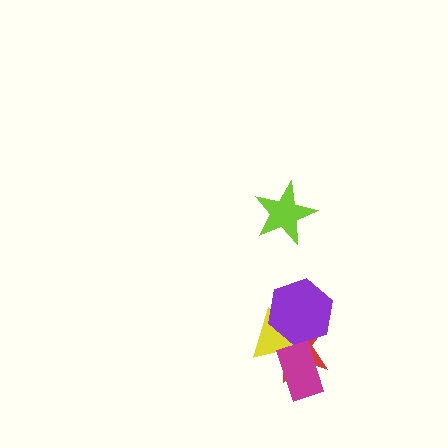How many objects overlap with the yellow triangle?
3 objects overlap with the yellow triangle.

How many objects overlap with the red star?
3 objects overlap with the red star.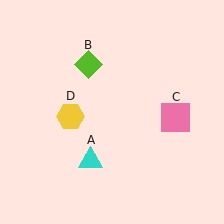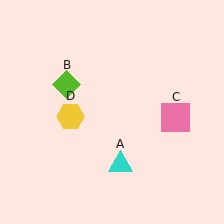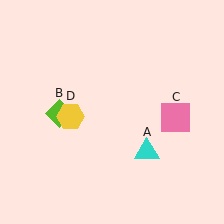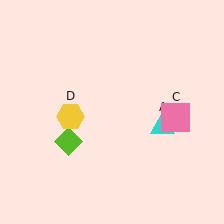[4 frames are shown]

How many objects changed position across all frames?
2 objects changed position: cyan triangle (object A), lime diamond (object B).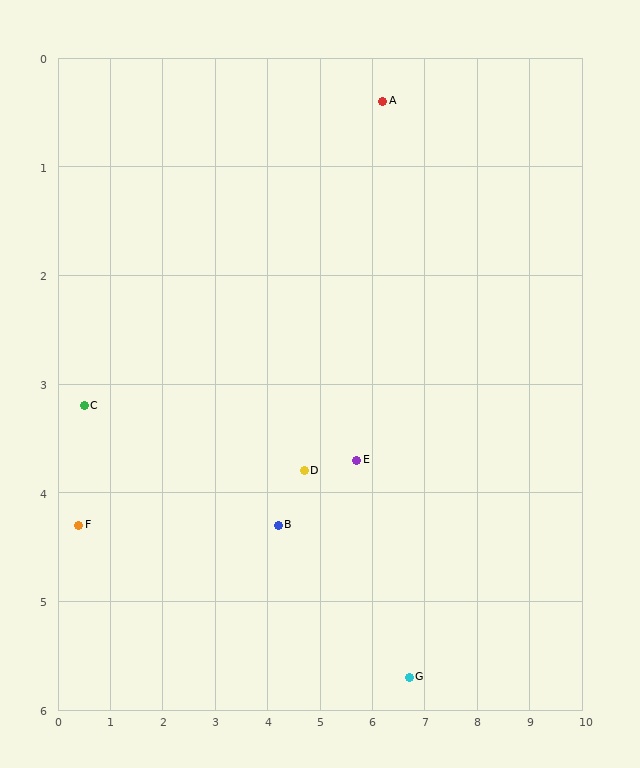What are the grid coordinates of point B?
Point B is at approximately (4.2, 4.3).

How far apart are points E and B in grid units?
Points E and B are about 1.6 grid units apart.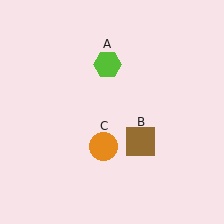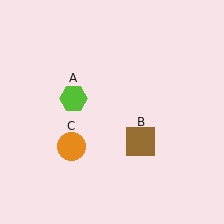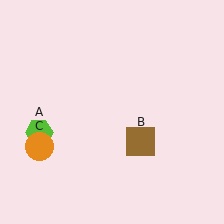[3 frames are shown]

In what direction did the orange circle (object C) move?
The orange circle (object C) moved left.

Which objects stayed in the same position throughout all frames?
Brown square (object B) remained stationary.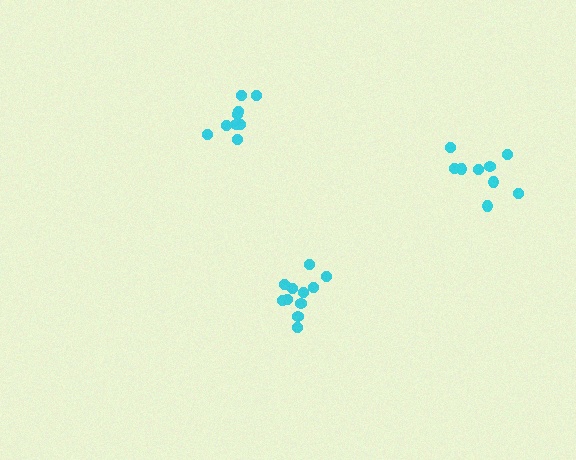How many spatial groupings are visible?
There are 3 spatial groupings.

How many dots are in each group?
Group 1: 9 dots, Group 2: 11 dots, Group 3: 9 dots (29 total).